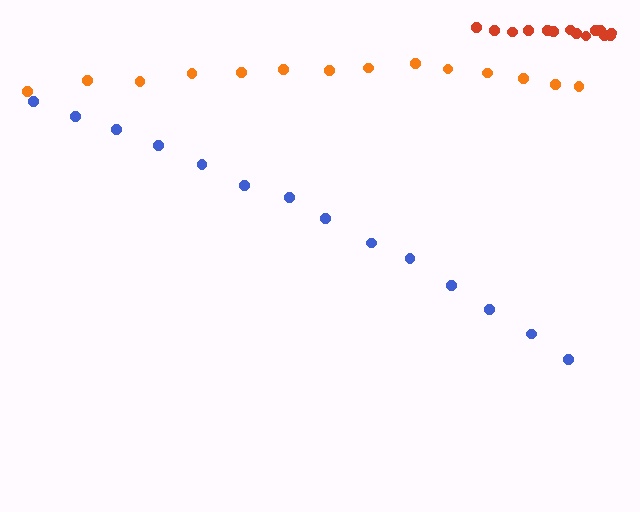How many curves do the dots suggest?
There are 3 distinct paths.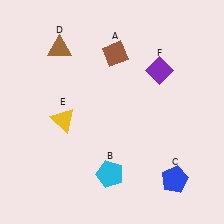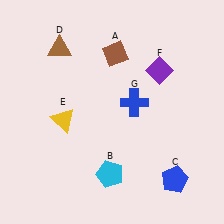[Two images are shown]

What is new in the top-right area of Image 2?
A blue cross (G) was added in the top-right area of Image 2.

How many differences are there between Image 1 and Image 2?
There is 1 difference between the two images.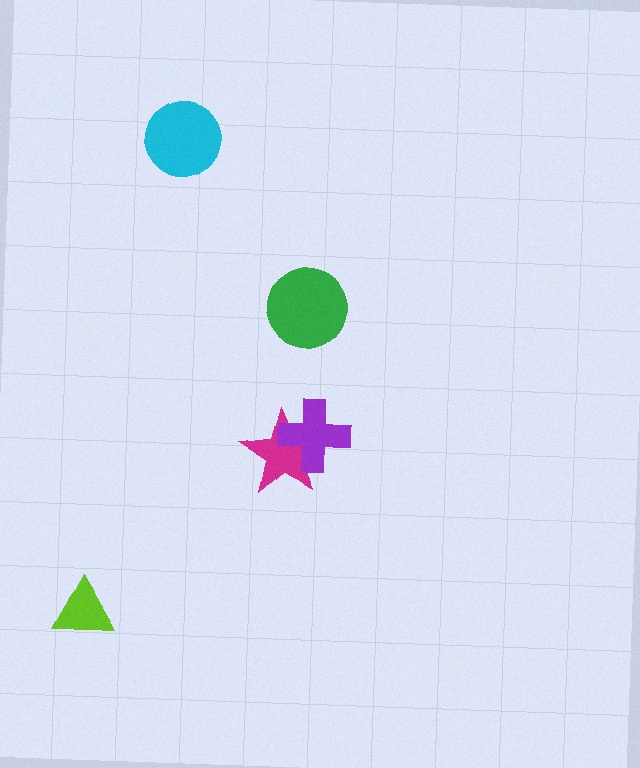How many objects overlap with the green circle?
0 objects overlap with the green circle.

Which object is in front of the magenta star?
The purple cross is in front of the magenta star.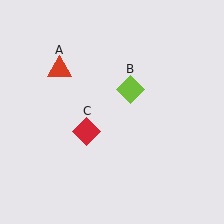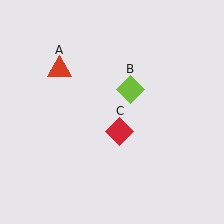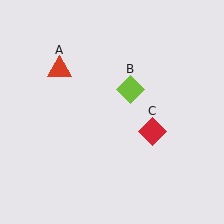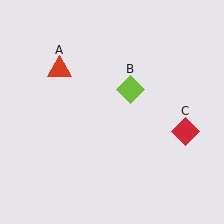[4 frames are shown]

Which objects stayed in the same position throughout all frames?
Red triangle (object A) and lime diamond (object B) remained stationary.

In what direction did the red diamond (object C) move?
The red diamond (object C) moved right.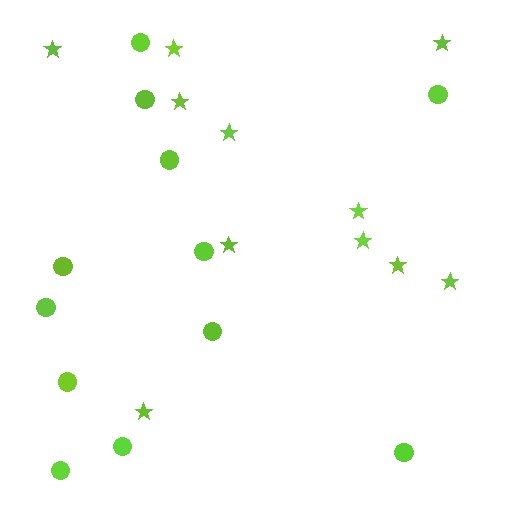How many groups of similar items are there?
There are 2 groups: one group of circles (12) and one group of stars (11).